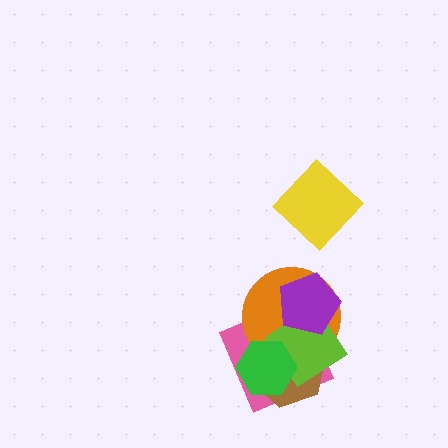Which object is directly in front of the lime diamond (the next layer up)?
The purple pentagon is directly in front of the lime diamond.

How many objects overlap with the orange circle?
5 objects overlap with the orange circle.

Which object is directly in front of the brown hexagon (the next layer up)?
The orange circle is directly in front of the brown hexagon.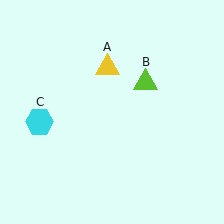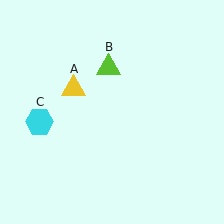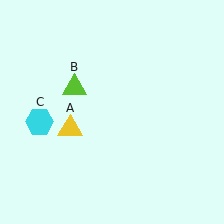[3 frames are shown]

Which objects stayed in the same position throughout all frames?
Cyan hexagon (object C) remained stationary.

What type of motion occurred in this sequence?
The yellow triangle (object A), lime triangle (object B) rotated counterclockwise around the center of the scene.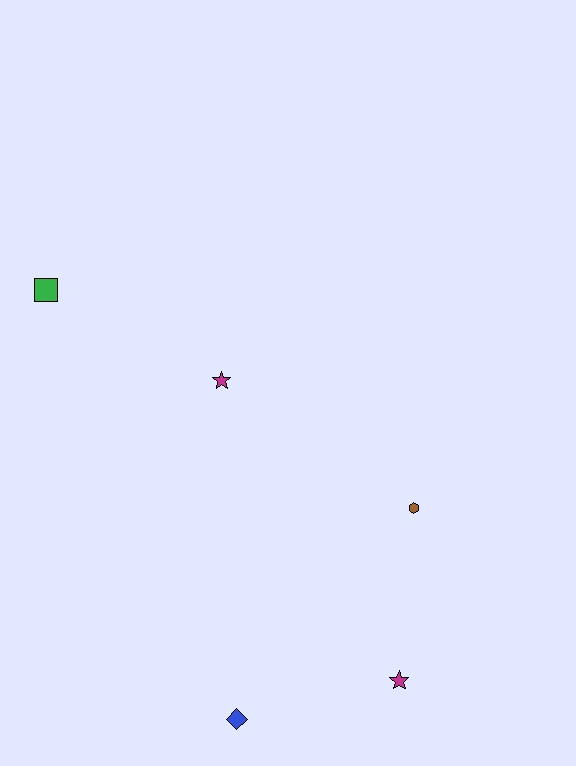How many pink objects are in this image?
There are no pink objects.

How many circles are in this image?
There are no circles.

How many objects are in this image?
There are 5 objects.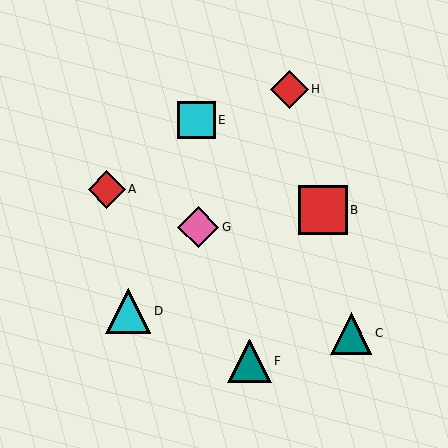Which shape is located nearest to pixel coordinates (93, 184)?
The red diamond (labeled A) at (107, 190) is nearest to that location.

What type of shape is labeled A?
Shape A is a red diamond.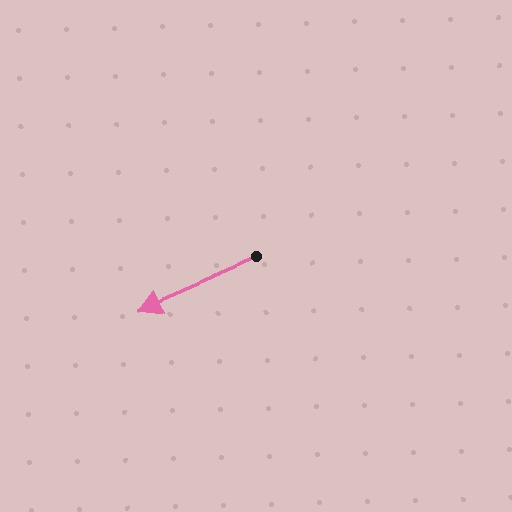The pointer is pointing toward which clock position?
Roughly 8 o'clock.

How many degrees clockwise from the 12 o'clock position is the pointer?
Approximately 246 degrees.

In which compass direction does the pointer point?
Southwest.